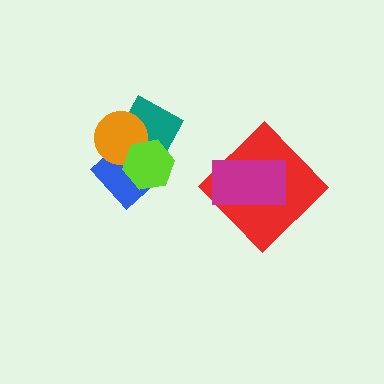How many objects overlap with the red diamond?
1 object overlaps with the red diamond.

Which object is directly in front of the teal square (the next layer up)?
The blue diamond is directly in front of the teal square.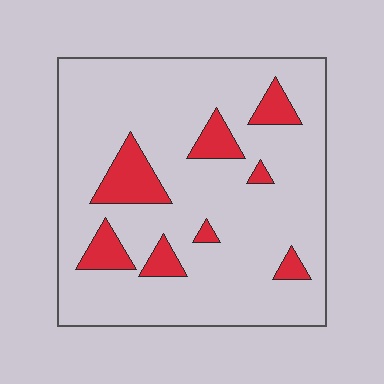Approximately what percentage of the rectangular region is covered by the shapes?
Approximately 15%.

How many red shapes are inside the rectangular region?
8.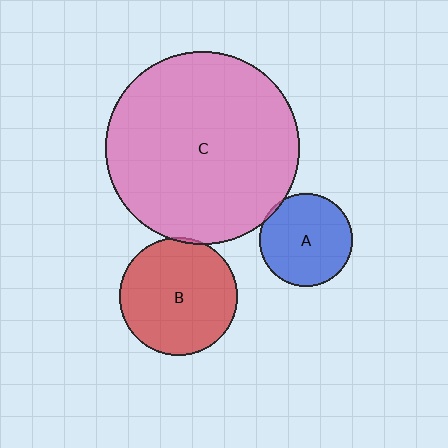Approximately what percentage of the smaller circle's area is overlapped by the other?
Approximately 5%.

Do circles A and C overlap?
Yes.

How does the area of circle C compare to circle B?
Approximately 2.7 times.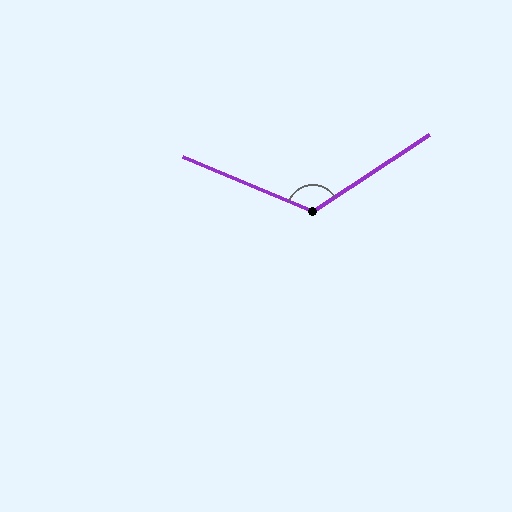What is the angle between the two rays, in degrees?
Approximately 124 degrees.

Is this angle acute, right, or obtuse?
It is obtuse.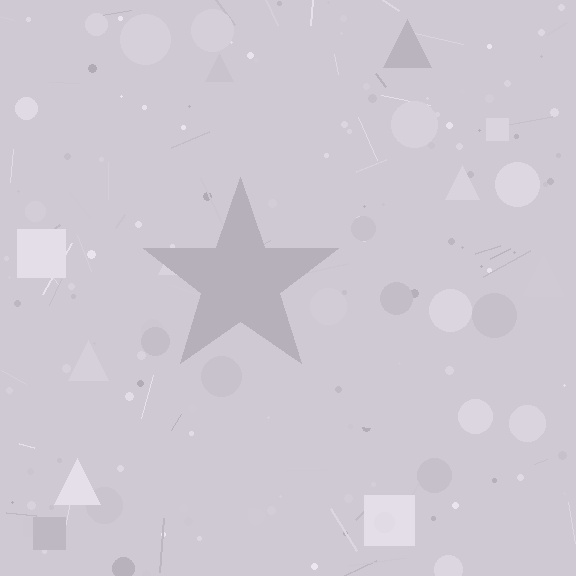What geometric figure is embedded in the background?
A star is embedded in the background.